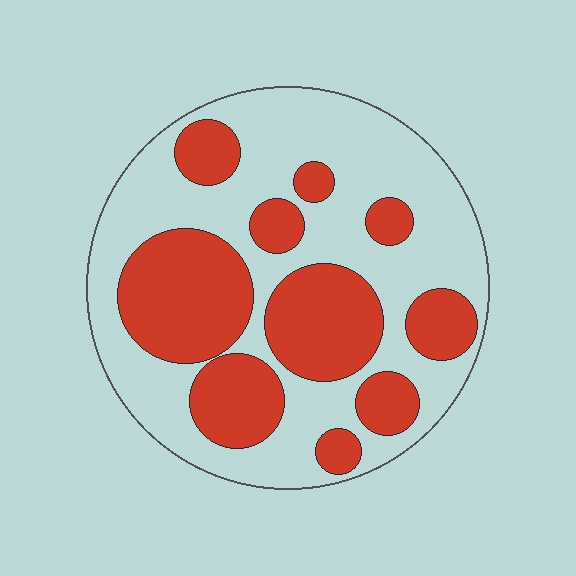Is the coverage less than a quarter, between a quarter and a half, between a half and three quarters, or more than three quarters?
Between a quarter and a half.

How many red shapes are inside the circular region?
10.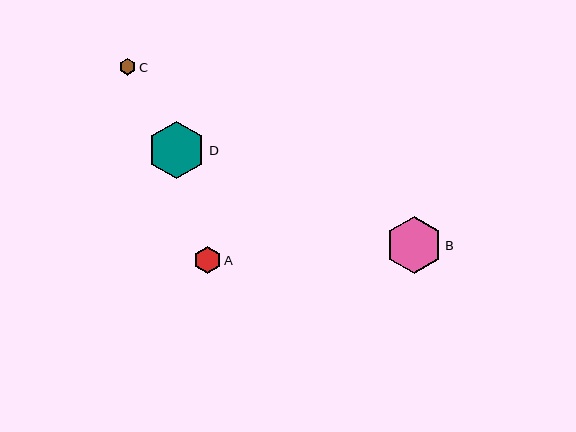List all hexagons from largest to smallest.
From largest to smallest: D, B, A, C.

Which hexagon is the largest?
Hexagon D is the largest with a size of approximately 57 pixels.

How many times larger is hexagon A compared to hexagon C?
Hexagon A is approximately 1.7 times the size of hexagon C.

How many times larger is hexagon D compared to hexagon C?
Hexagon D is approximately 3.5 times the size of hexagon C.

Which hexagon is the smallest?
Hexagon C is the smallest with a size of approximately 16 pixels.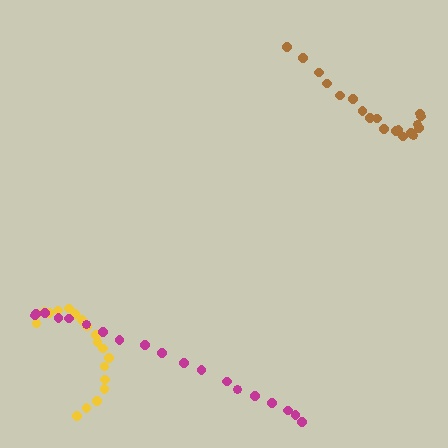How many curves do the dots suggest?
There are 3 distinct paths.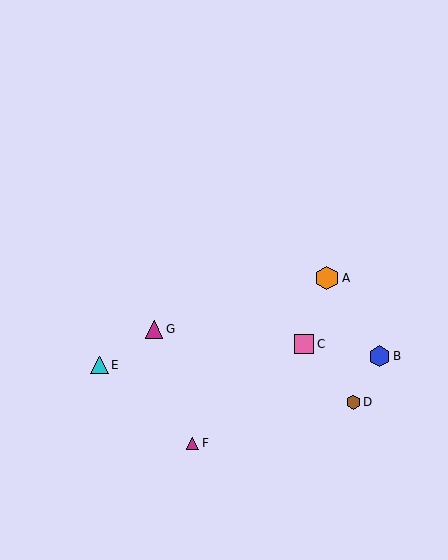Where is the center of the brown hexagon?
The center of the brown hexagon is at (353, 402).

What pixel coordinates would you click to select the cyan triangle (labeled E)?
Click at (100, 365) to select the cyan triangle E.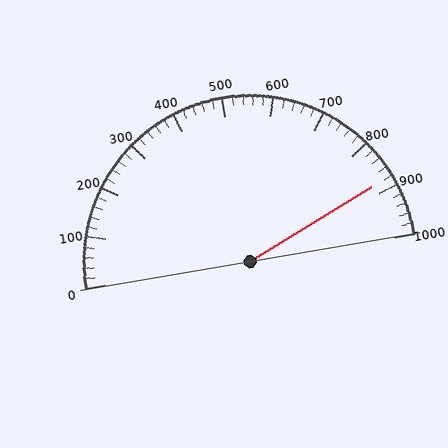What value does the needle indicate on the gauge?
The needle indicates approximately 880.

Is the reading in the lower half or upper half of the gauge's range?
The reading is in the upper half of the range (0 to 1000).